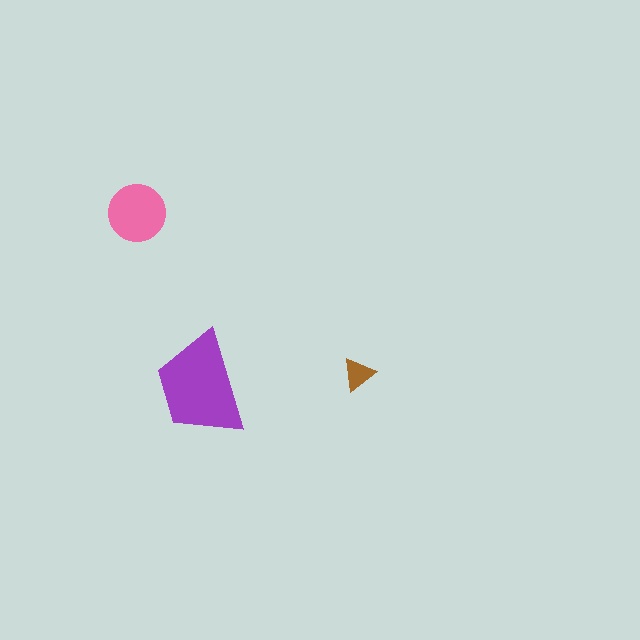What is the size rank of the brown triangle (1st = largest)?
3rd.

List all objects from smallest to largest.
The brown triangle, the pink circle, the purple trapezoid.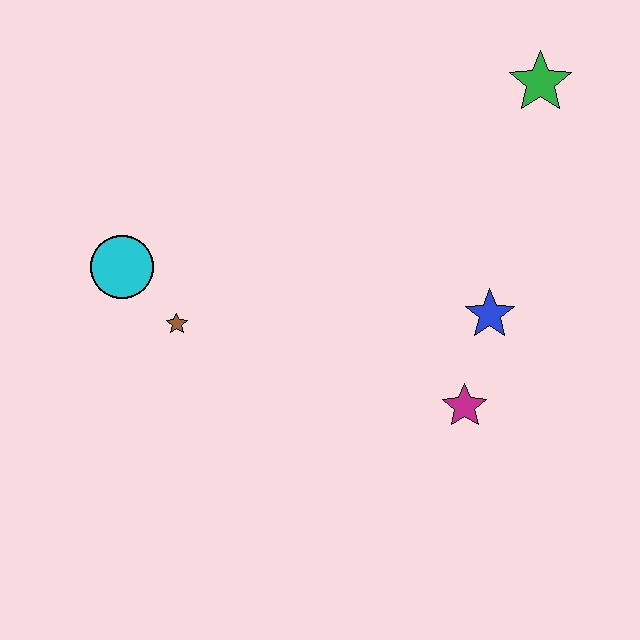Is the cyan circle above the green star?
No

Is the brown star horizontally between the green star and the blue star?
No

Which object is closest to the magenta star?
The blue star is closest to the magenta star.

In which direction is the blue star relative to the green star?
The blue star is below the green star.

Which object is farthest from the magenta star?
The cyan circle is farthest from the magenta star.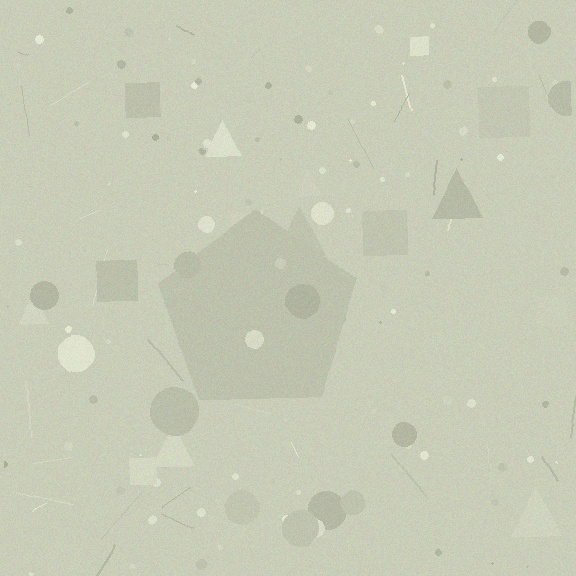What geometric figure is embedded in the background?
A pentagon is embedded in the background.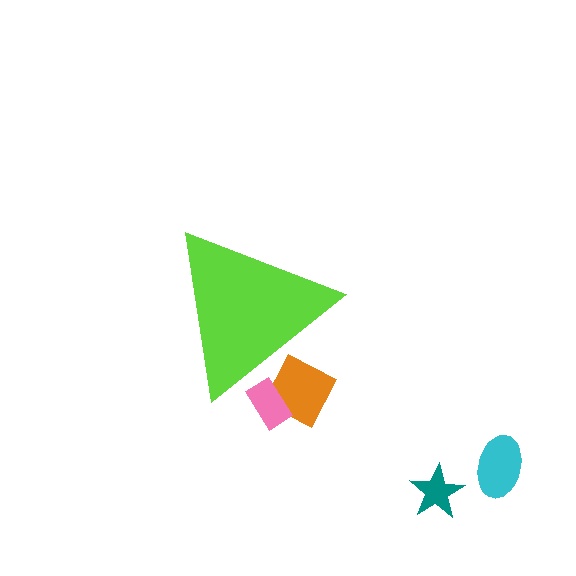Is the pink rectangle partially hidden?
Yes, the pink rectangle is partially hidden behind the lime triangle.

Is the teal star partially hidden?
No, the teal star is fully visible.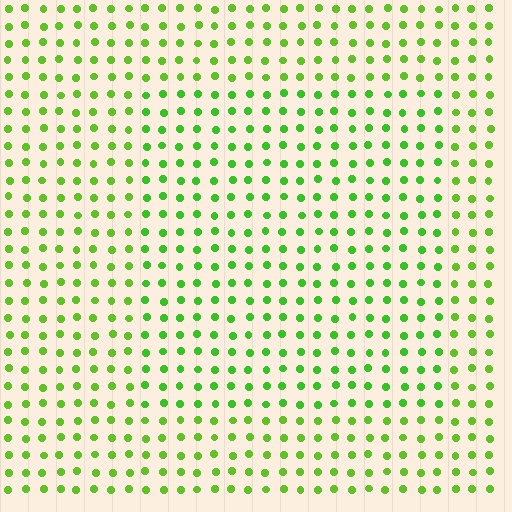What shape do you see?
I see a rectangle.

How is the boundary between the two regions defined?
The boundary is defined purely by a slight shift in hue (about 16 degrees). Spacing, size, and orientation are identical on both sides.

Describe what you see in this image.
The image is filled with small lime elements in a uniform arrangement. A rectangle-shaped region is visible where the elements are tinted to a slightly different hue, forming a subtle color boundary.